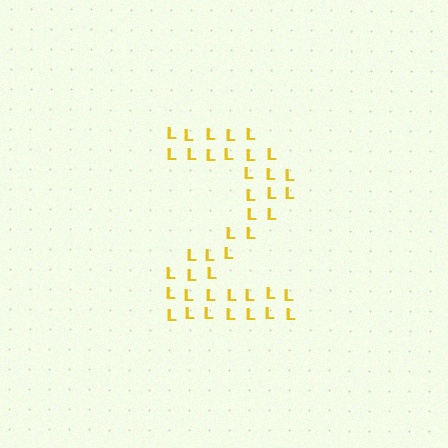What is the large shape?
The large shape is the digit 2.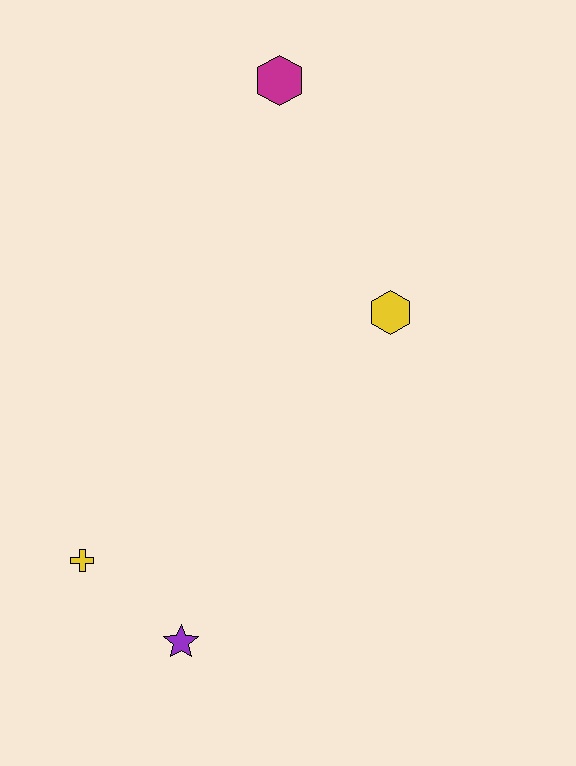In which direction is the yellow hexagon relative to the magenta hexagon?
The yellow hexagon is below the magenta hexagon.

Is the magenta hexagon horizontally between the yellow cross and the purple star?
No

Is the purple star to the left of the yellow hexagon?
Yes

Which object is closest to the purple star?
The yellow cross is closest to the purple star.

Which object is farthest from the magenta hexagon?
The purple star is farthest from the magenta hexagon.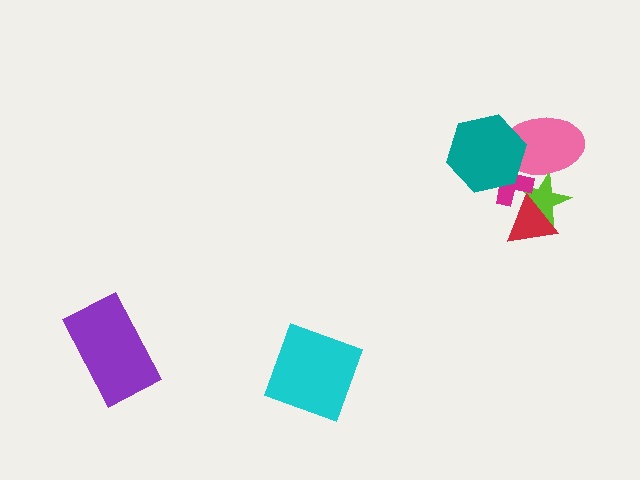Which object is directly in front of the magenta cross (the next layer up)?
The pink ellipse is directly in front of the magenta cross.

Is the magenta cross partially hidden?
Yes, it is partially covered by another shape.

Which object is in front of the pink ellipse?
The teal hexagon is in front of the pink ellipse.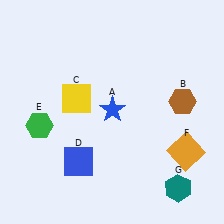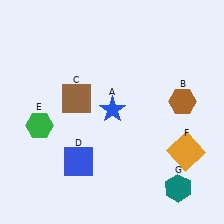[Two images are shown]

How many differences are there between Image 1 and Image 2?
There is 1 difference between the two images.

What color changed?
The square (C) changed from yellow in Image 1 to brown in Image 2.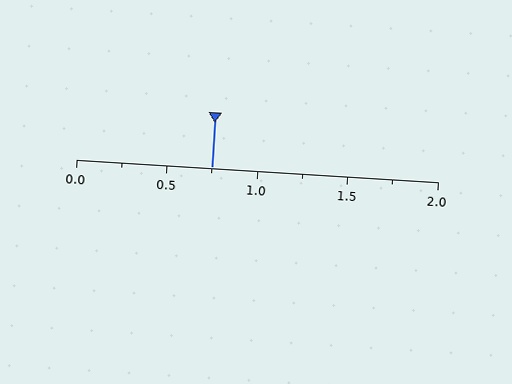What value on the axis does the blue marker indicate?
The marker indicates approximately 0.75.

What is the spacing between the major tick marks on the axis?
The major ticks are spaced 0.5 apart.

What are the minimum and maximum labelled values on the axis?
The axis runs from 0.0 to 2.0.